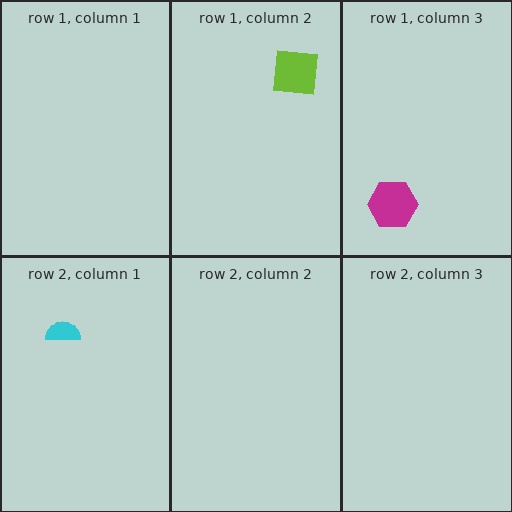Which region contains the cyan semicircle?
The row 2, column 1 region.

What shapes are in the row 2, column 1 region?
The cyan semicircle.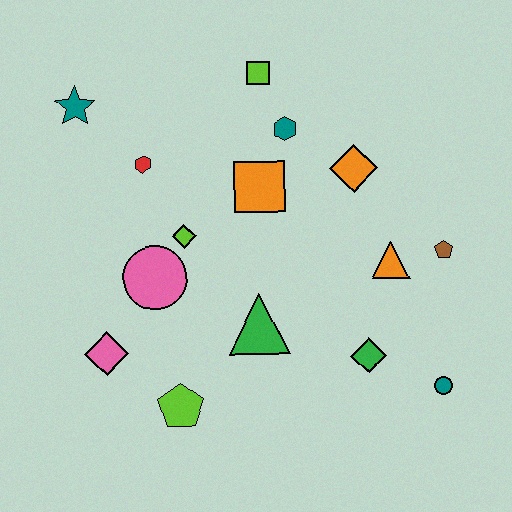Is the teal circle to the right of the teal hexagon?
Yes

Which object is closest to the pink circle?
The lime diamond is closest to the pink circle.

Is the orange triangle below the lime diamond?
Yes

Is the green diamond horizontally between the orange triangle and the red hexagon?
Yes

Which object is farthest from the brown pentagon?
The teal star is farthest from the brown pentagon.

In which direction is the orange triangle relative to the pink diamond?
The orange triangle is to the right of the pink diamond.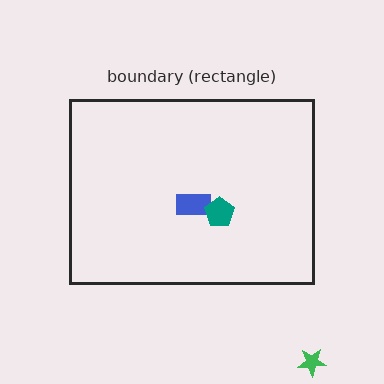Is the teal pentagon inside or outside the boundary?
Inside.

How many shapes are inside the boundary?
2 inside, 1 outside.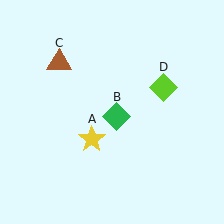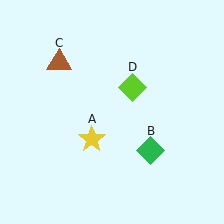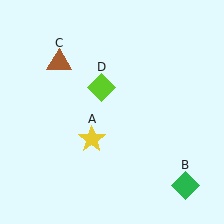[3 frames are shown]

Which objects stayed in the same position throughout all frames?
Yellow star (object A) and brown triangle (object C) remained stationary.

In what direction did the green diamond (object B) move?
The green diamond (object B) moved down and to the right.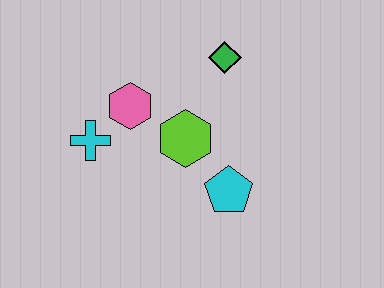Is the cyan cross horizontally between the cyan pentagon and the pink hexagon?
No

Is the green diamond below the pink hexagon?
No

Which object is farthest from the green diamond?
The cyan cross is farthest from the green diamond.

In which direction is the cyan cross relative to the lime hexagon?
The cyan cross is to the left of the lime hexagon.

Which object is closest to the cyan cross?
The pink hexagon is closest to the cyan cross.